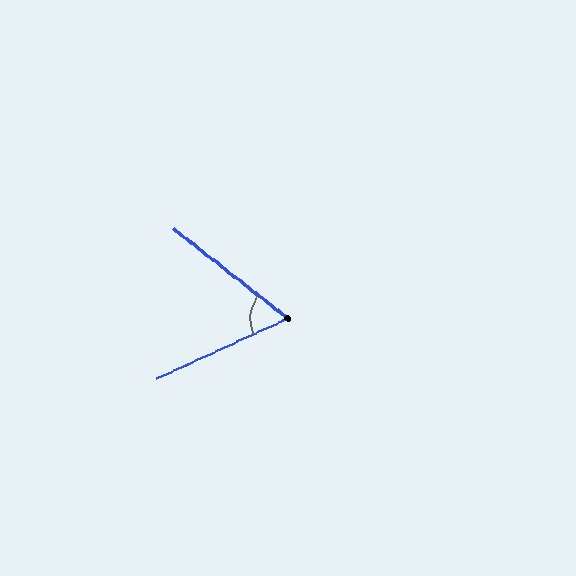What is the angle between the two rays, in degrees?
Approximately 63 degrees.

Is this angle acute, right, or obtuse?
It is acute.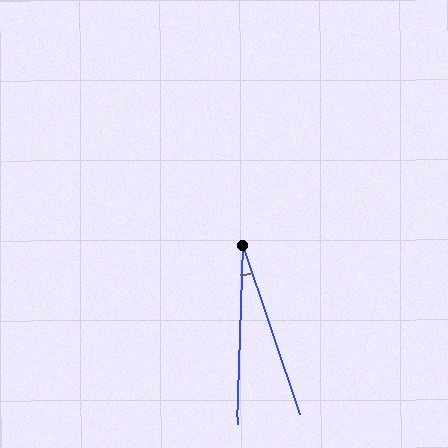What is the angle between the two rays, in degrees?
Approximately 21 degrees.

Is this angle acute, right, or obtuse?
It is acute.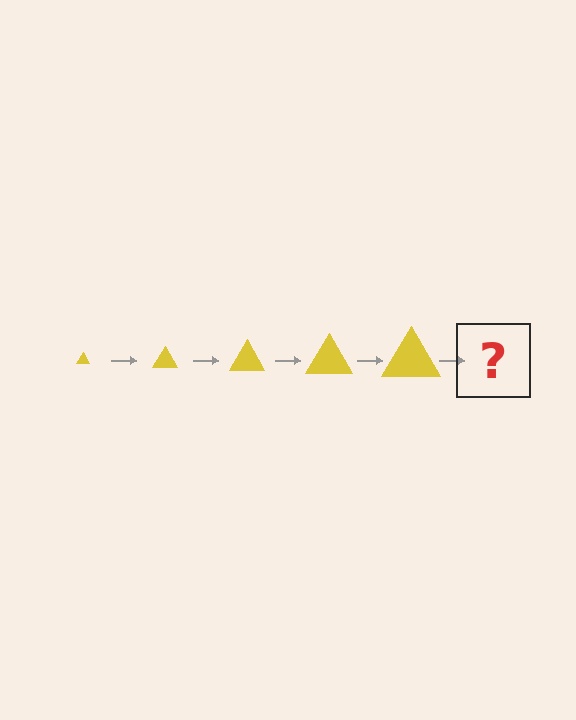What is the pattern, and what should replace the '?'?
The pattern is that the triangle gets progressively larger each step. The '?' should be a yellow triangle, larger than the previous one.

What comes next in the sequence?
The next element should be a yellow triangle, larger than the previous one.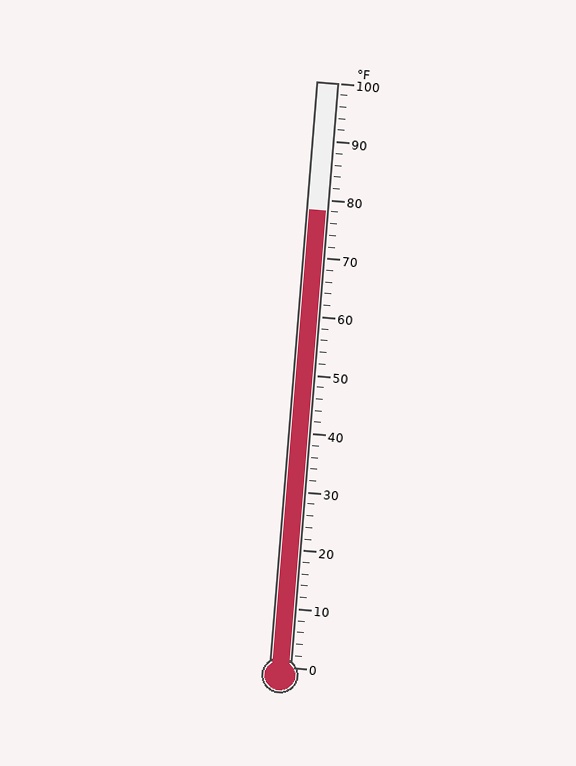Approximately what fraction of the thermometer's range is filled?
The thermometer is filled to approximately 80% of its range.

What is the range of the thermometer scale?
The thermometer scale ranges from 0°F to 100°F.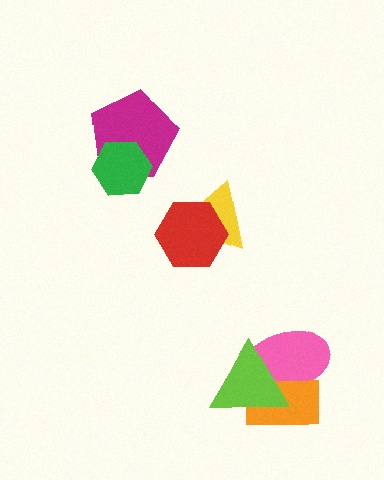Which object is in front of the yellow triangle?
The red hexagon is in front of the yellow triangle.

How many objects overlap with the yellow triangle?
1 object overlaps with the yellow triangle.